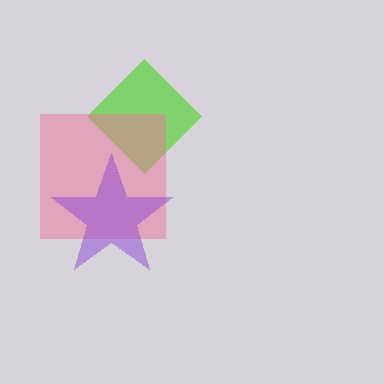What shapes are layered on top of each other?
The layered shapes are: a lime diamond, a pink square, a purple star.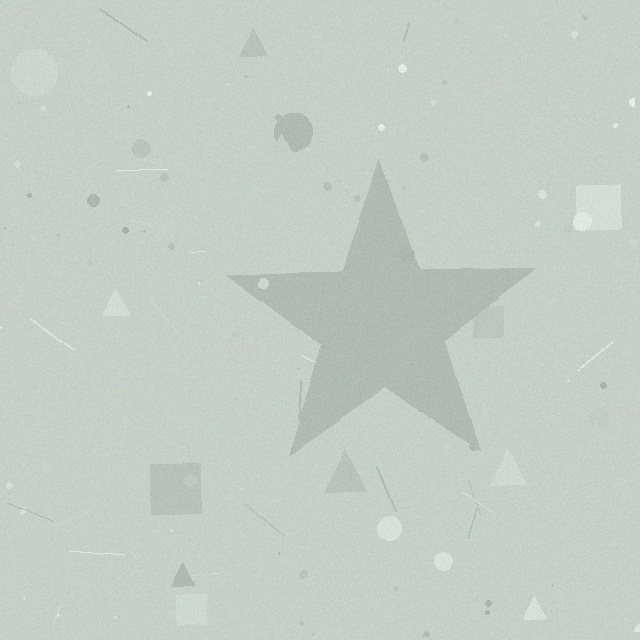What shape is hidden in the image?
A star is hidden in the image.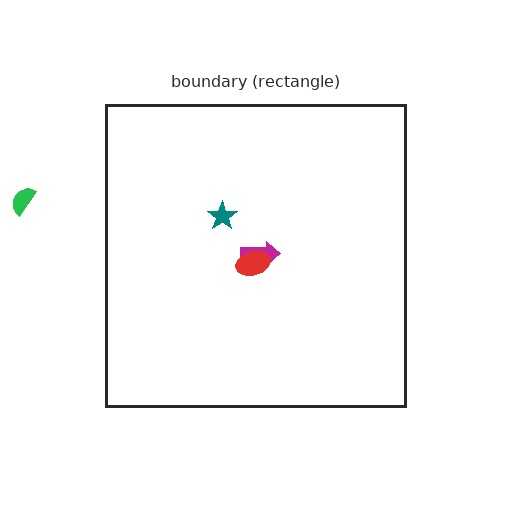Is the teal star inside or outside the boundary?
Inside.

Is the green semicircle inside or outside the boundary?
Outside.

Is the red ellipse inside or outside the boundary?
Inside.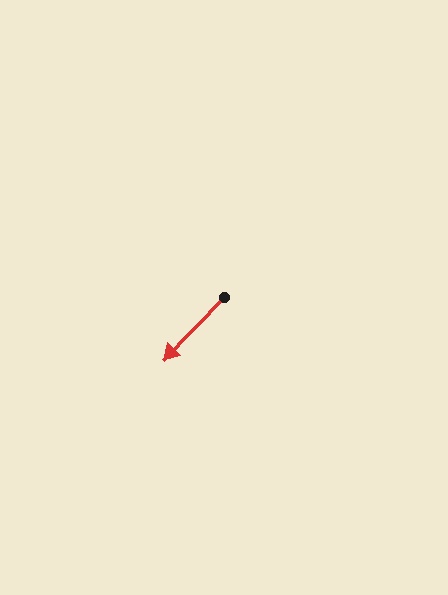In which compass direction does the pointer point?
Southwest.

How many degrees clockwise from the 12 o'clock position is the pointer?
Approximately 224 degrees.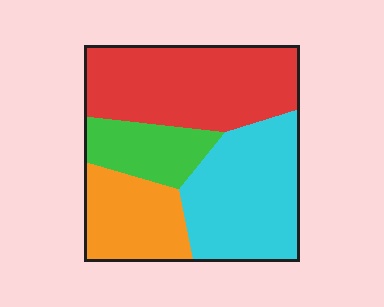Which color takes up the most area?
Red, at roughly 35%.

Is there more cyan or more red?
Red.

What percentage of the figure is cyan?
Cyan takes up about one third (1/3) of the figure.